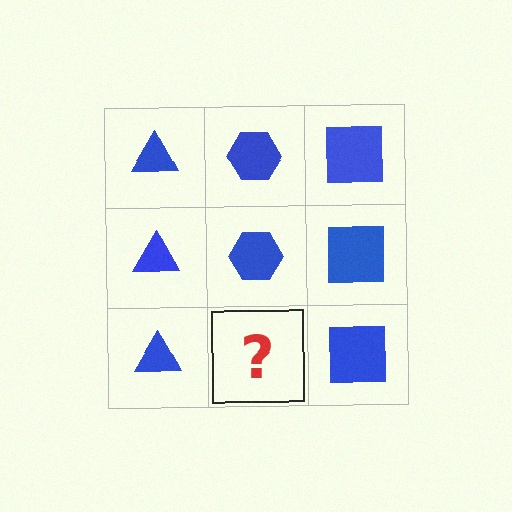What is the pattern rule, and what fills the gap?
The rule is that each column has a consistent shape. The gap should be filled with a blue hexagon.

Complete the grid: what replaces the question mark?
The question mark should be replaced with a blue hexagon.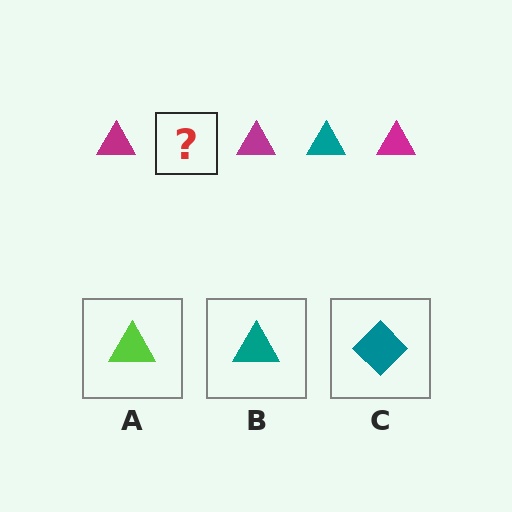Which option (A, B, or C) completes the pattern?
B.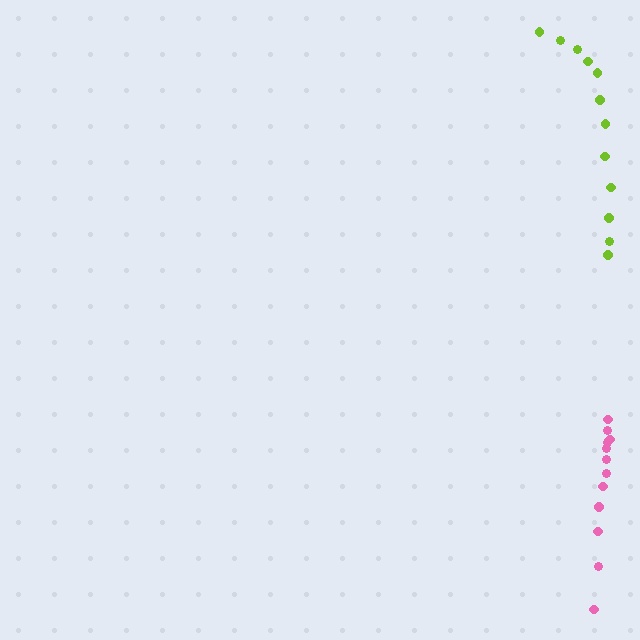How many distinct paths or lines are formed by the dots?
There are 2 distinct paths.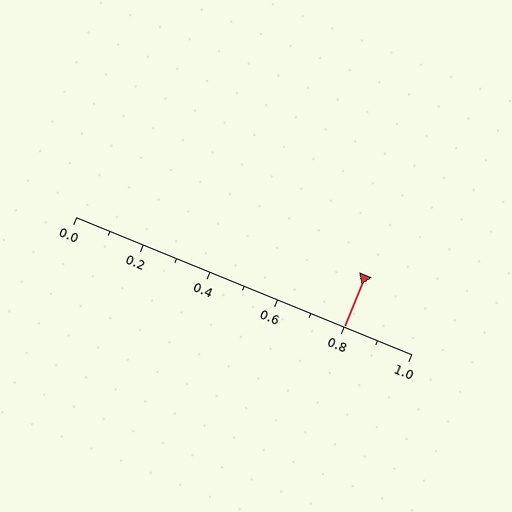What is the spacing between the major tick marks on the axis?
The major ticks are spaced 0.2 apart.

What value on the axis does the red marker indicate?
The marker indicates approximately 0.8.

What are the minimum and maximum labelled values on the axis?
The axis runs from 0.0 to 1.0.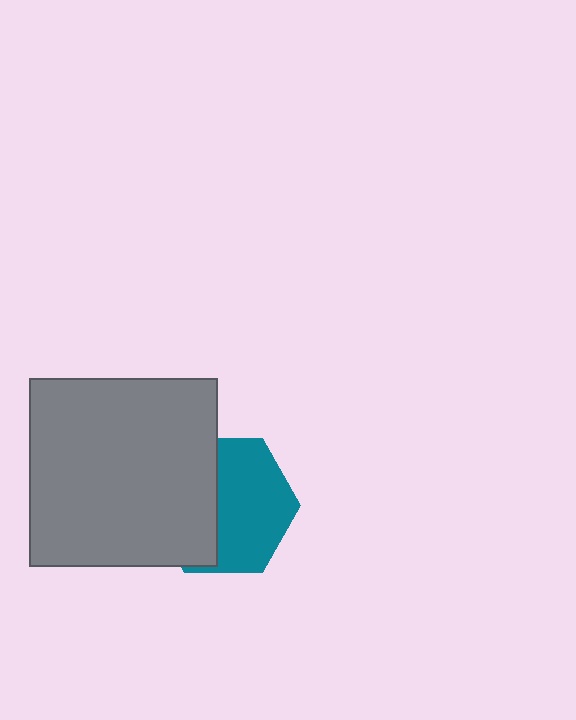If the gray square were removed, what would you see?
You would see the complete teal hexagon.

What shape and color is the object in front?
The object in front is a gray square.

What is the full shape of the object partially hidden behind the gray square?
The partially hidden object is a teal hexagon.